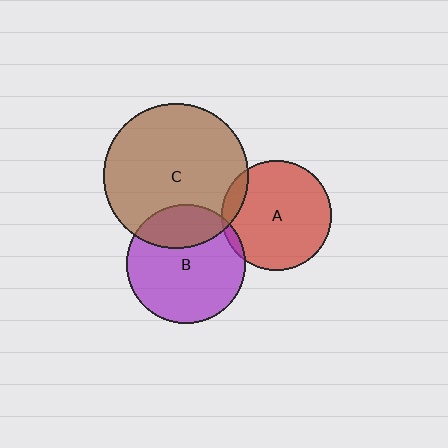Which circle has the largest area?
Circle C (brown).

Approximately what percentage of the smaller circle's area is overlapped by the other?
Approximately 5%.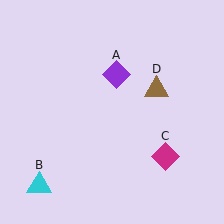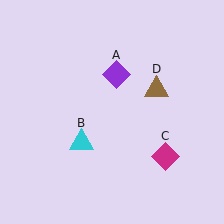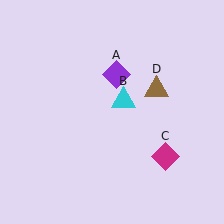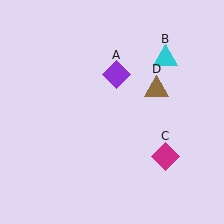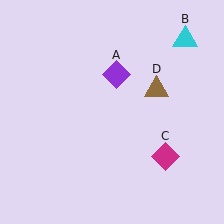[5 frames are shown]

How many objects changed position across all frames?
1 object changed position: cyan triangle (object B).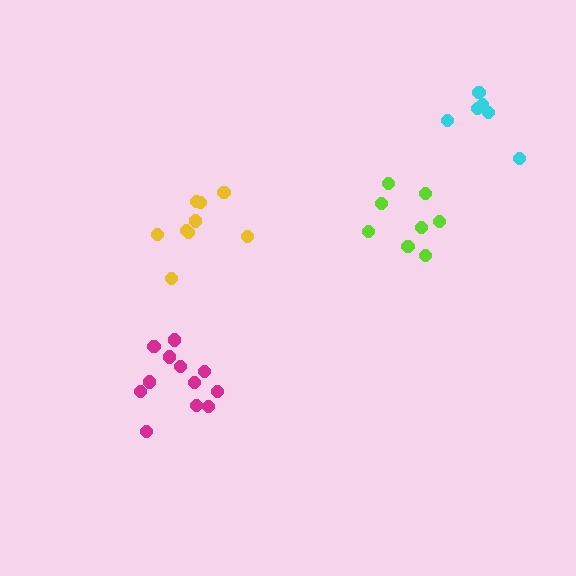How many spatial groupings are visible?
There are 4 spatial groupings.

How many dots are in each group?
Group 1: 12 dots, Group 2: 8 dots, Group 3: 9 dots, Group 4: 6 dots (35 total).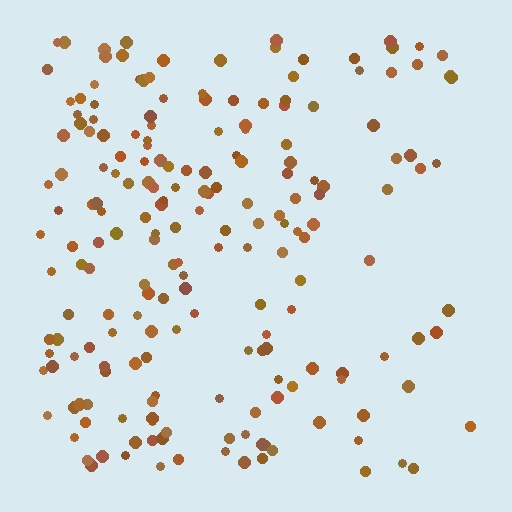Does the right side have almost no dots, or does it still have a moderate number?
Still a moderate number, just noticeably fewer than the left.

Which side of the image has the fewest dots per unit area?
The right.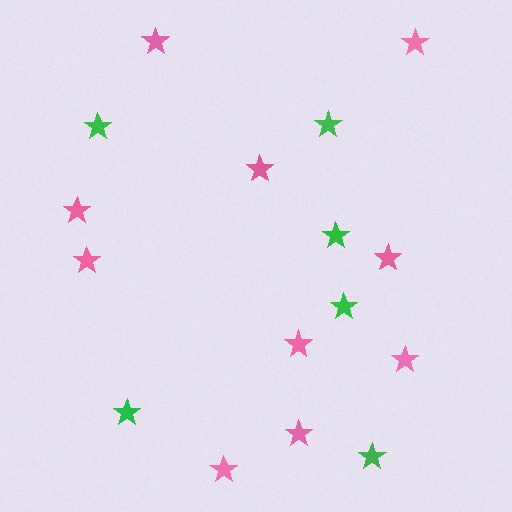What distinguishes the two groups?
There are 2 groups: one group of green stars (6) and one group of pink stars (10).